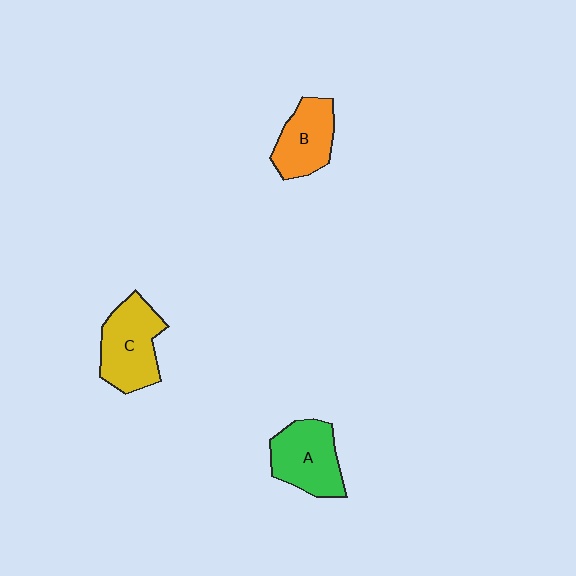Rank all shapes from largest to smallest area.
From largest to smallest: C (yellow), A (green), B (orange).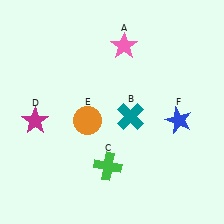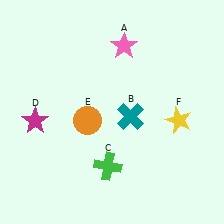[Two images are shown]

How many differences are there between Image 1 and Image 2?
There is 1 difference between the two images.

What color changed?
The star (F) changed from blue in Image 1 to yellow in Image 2.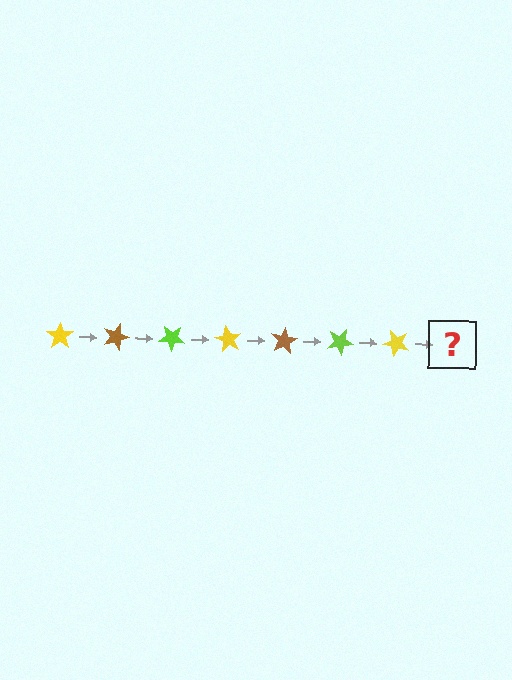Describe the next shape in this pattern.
It should be a brown star, rotated 140 degrees from the start.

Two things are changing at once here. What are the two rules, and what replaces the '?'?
The two rules are that it rotates 20 degrees each step and the color cycles through yellow, brown, and lime. The '?' should be a brown star, rotated 140 degrees from the start.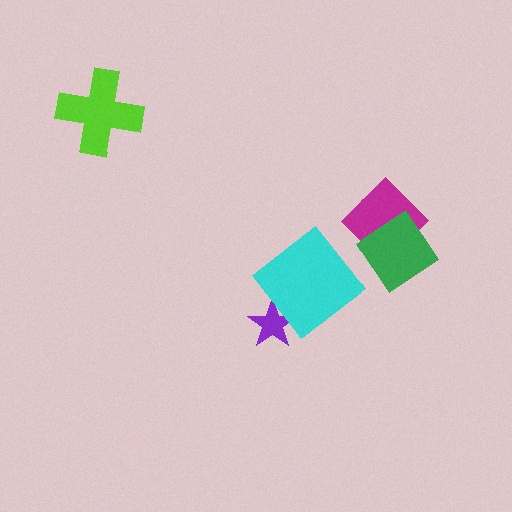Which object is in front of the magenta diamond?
The green diamond is in front of the magenta diamond.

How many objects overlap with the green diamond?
1 object overlaps with the green diamond.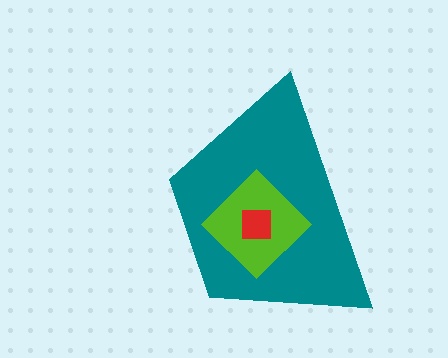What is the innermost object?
The red square.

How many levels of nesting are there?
3.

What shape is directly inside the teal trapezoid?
The lime diamond.